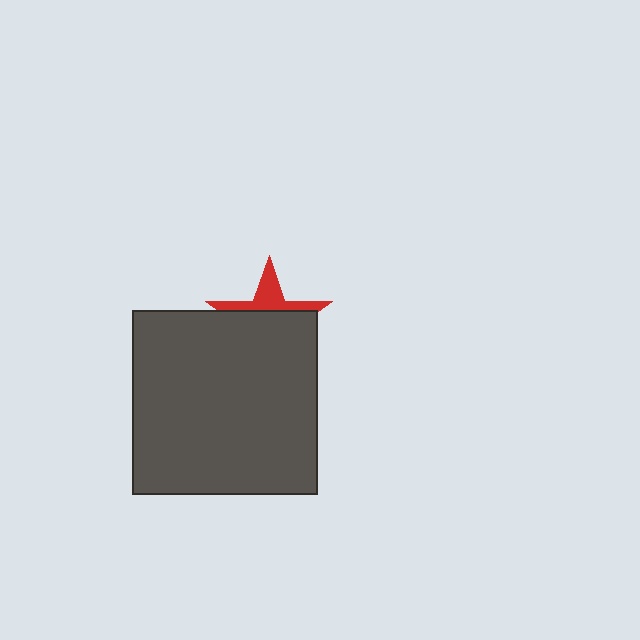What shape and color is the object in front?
The object in front is a dark gray square.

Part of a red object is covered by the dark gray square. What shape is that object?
It is a star.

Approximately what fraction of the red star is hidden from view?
Roughly 68% of the red star is hidden behind the dark gray square.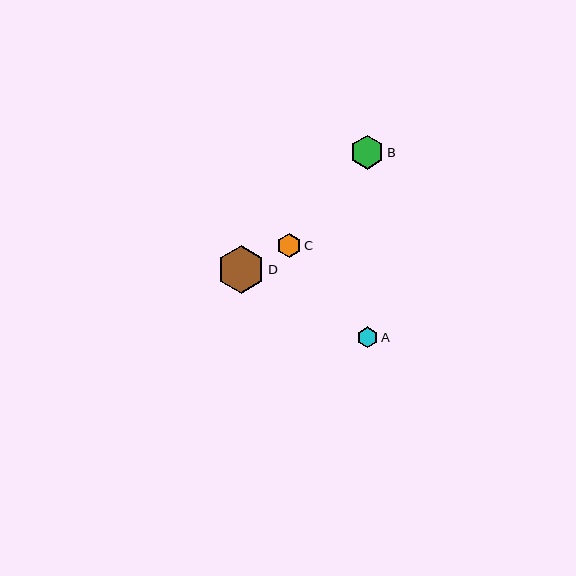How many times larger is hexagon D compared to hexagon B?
Hexagon D is approximately 1.4 times the size of hexagon B.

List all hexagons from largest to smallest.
From largest to smallest: D, B, C, A.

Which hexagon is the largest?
Hexagon D is the largest with a size of approximately 48 pixels.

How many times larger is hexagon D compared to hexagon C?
Hexagon D is approximately 2.0 times the size of hexagon C.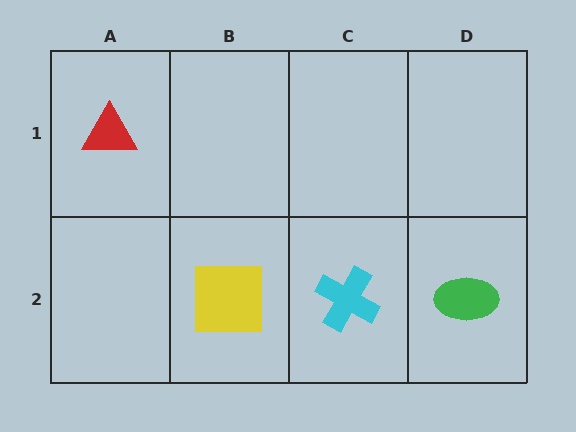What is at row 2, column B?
A yellow square.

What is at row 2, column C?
A cyan cross.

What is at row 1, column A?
A red triangle.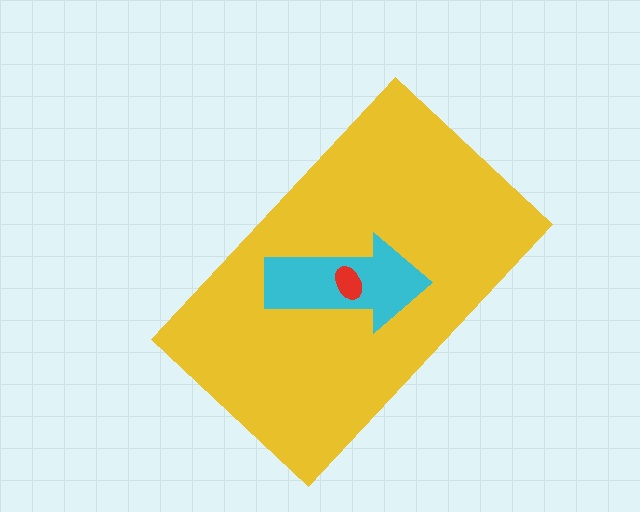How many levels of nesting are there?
3.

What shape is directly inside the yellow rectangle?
The cyan arrow.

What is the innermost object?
The red ellipse.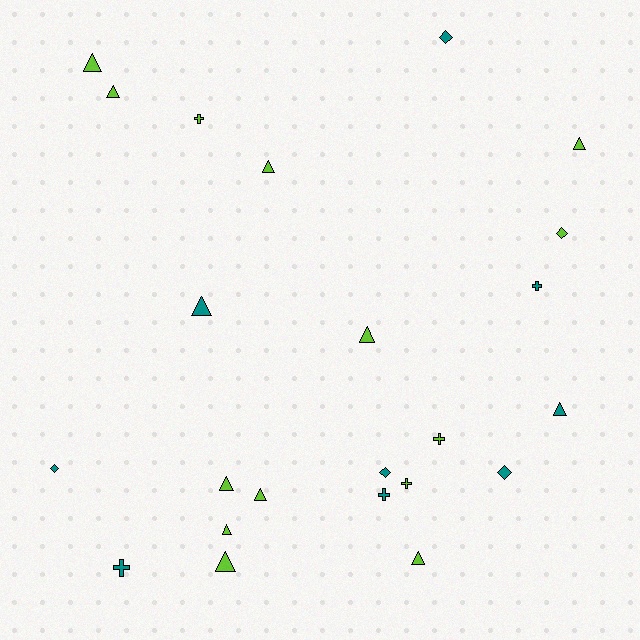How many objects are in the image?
There are 23 objects.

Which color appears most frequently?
Lime, with 14 objects.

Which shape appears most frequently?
Triangle, with 12 objects.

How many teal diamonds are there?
There are 4 teal diamonds.